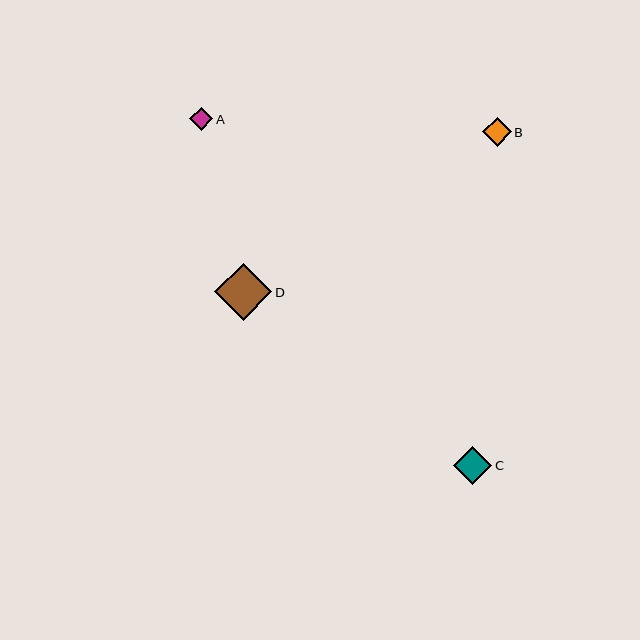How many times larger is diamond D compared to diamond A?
Diamond D is approximately 2.4 times the size of diamond A.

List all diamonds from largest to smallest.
From largest to smallest: D, C, B, A.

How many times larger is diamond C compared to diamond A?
Diamond C is approximately 1.6 times the size of diamond A.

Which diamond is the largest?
Diamond D is the largest with a size of approximately 57 pixels.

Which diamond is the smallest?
Diamond A is the smallest with a size of approximately 23 pixels.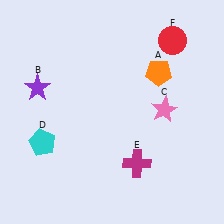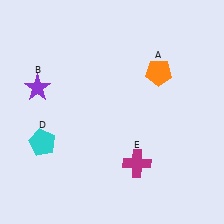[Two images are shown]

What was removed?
The pink star (C), the red circle (F) were removed in Image 2.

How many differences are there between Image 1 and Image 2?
There are 2 differences between the two images.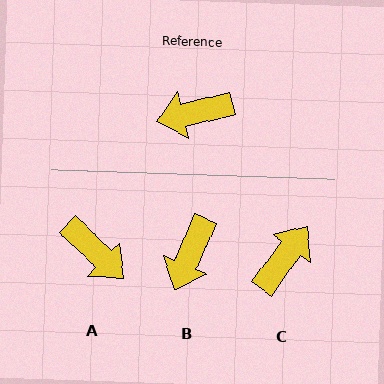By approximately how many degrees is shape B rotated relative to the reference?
Approximately 54 degrees counter-clockwise.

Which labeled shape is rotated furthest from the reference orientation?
C, about 140 degrees away.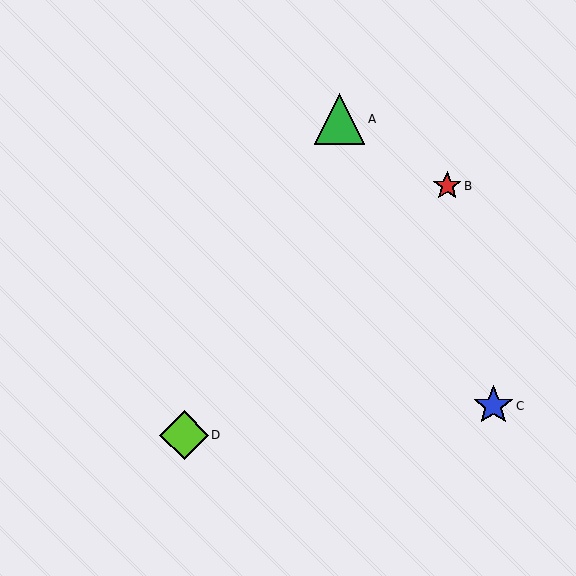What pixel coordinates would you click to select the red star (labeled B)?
Click at (447, 186) to select the red star B.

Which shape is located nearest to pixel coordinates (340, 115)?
The green triangle (labeled A) at (339, 119) is nearest to that location.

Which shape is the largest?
The green triangle (labeled A) is the largest.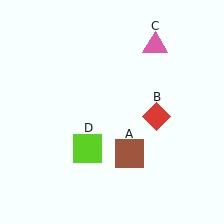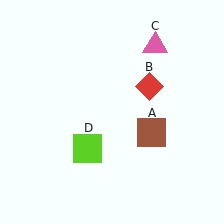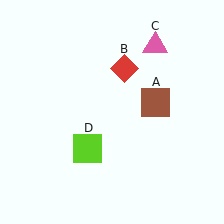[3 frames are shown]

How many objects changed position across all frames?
2 objects changed position: brown square (object A), red diamond (object B).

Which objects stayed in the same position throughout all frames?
Pink triangle (object C) and lime square (object D) remained stationary.